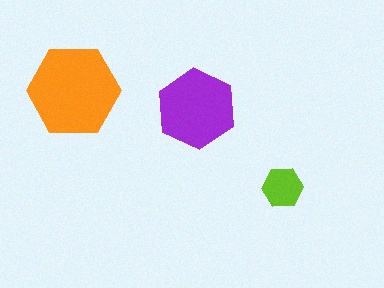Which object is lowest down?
The lime hexagon is bottommost.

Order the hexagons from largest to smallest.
the orange one, the purple one, the lime one.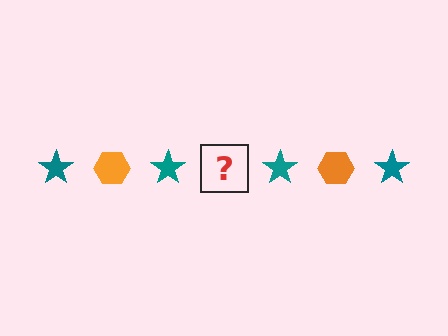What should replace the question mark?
The question mark should be replaced with an orange hexagon.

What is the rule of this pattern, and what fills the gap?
The rule is that the pattern alternates between teal star and orange hexagon. The gap should be filled with an orange hexagon.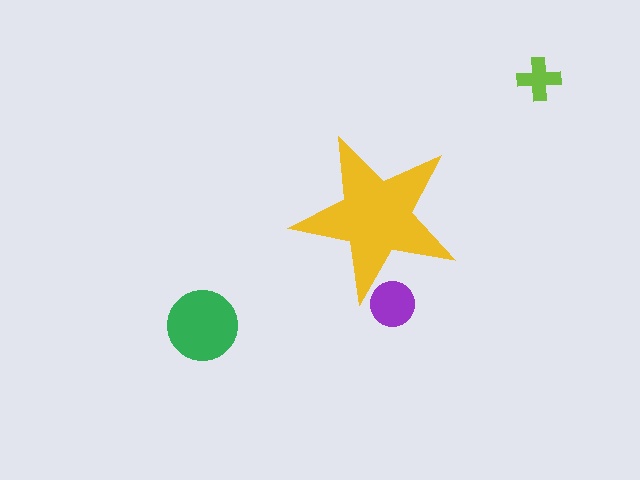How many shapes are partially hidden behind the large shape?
1 shape is partially hidden.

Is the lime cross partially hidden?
No, the lime cross is fully visible.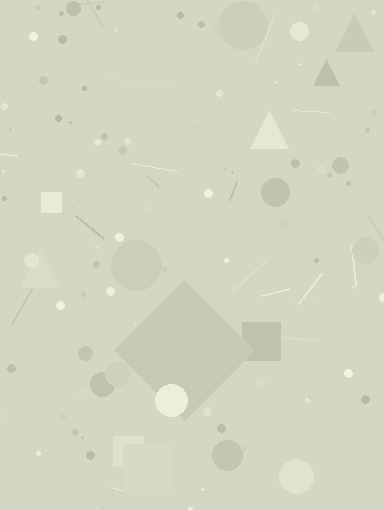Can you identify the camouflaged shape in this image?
The camouflaged shape is a diamond.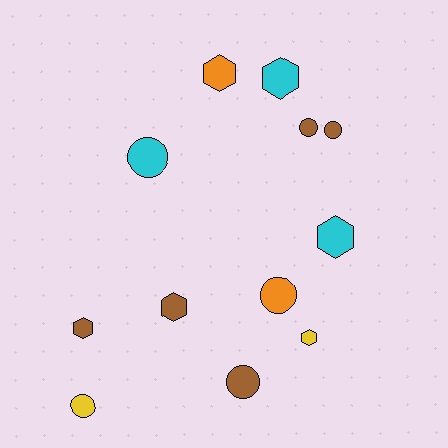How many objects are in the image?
There are 12 objects.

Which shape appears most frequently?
Circle, with 6 objects.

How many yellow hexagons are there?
There is 1 yellow hexagon.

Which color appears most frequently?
Brown, with 5 objects.